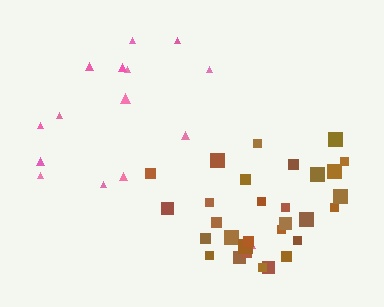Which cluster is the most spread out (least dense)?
Pink.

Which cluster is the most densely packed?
Brown.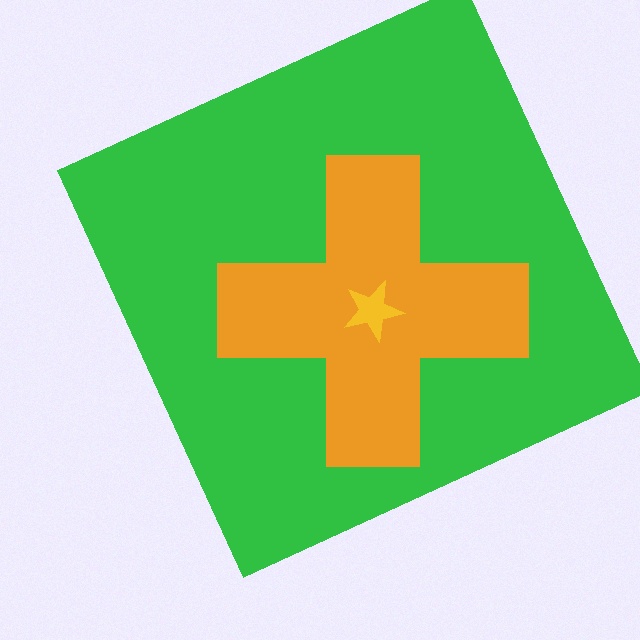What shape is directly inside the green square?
The orange cross.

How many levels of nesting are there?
3.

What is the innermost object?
The yellow star.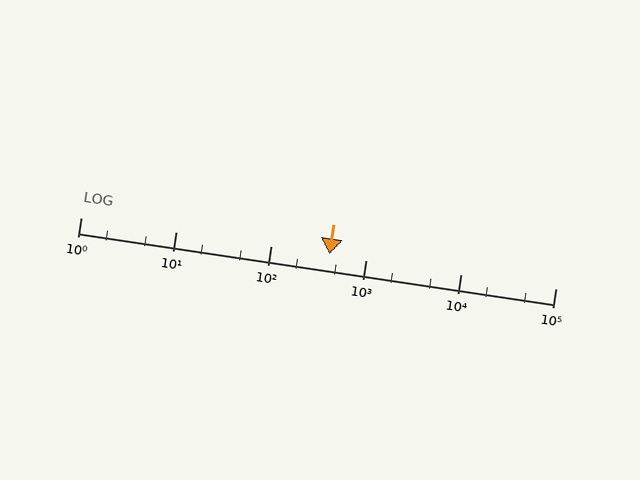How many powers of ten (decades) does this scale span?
The scale spans 5 decades, from 1 to 100000.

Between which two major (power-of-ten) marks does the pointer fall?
The pointer is between 100 and 1000.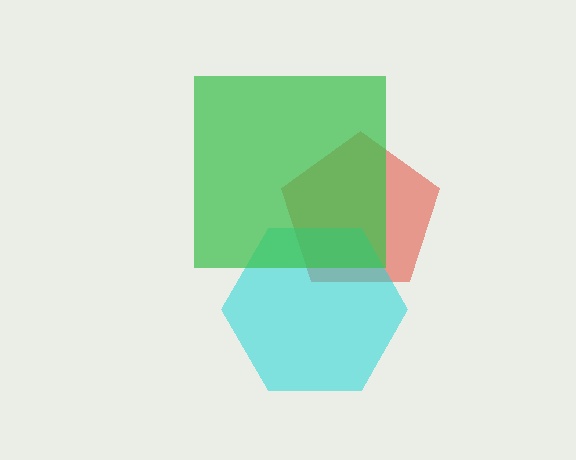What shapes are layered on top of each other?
The layered shapes are: a red pentagon, a cyan hexagon, a green square.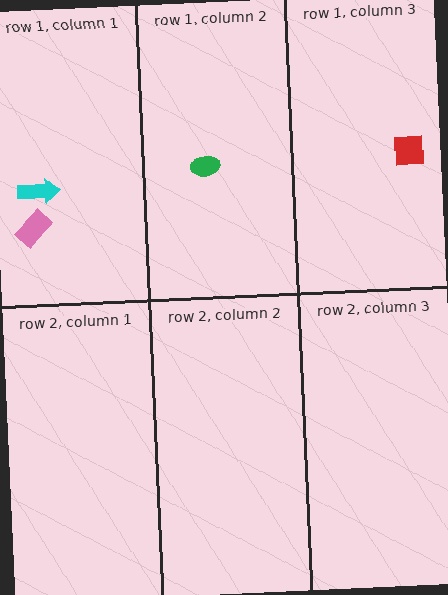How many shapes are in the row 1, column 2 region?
1.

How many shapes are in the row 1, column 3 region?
1.